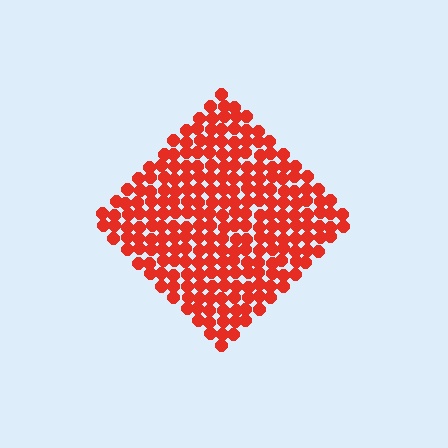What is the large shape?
The large shape is a diamond.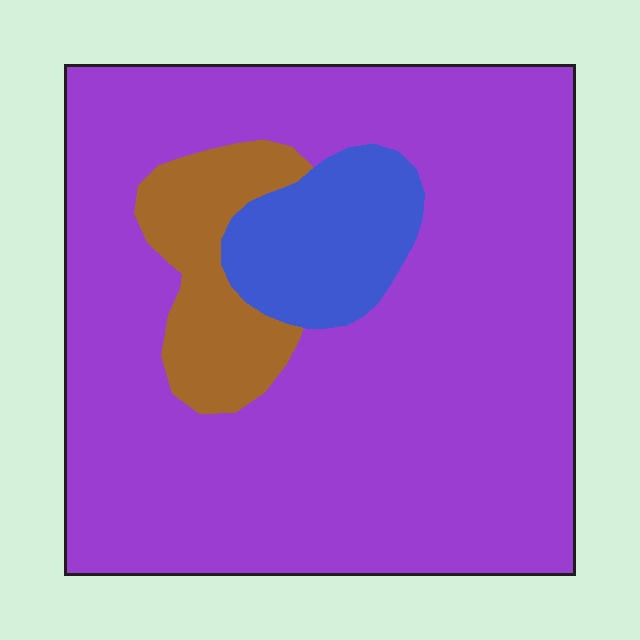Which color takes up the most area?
Purple, at roughly 80%.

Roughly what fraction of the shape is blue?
Blue covers around 10% of the shape.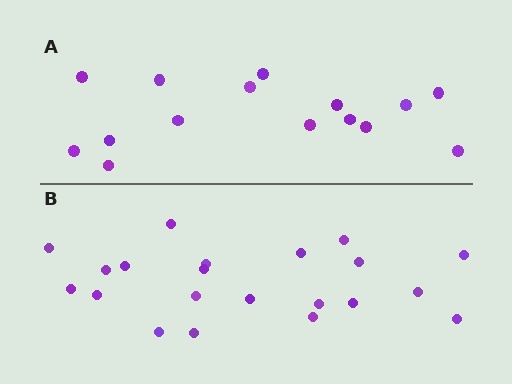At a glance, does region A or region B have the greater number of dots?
Region B (the bottom region) has more dots.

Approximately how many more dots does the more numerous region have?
Region B has about 6 more dots than region A.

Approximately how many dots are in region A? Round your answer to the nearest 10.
About 20 dots. (The exact count is 15, which rounds to 20.)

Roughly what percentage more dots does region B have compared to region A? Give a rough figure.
About 40% more.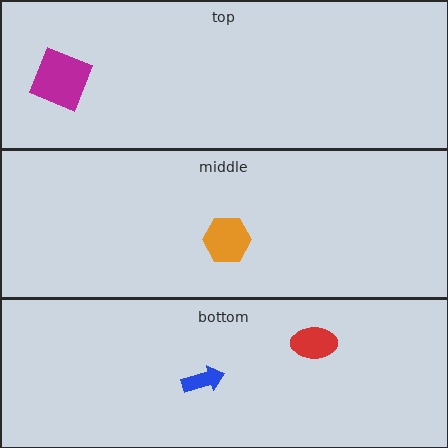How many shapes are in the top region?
1.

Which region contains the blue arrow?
The bottom region.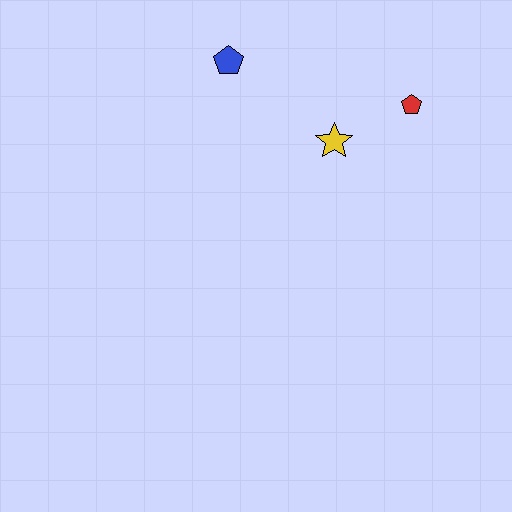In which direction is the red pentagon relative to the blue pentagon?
The red pentagon is to the right of the blue pentagon.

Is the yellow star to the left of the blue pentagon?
No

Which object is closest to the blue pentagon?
The yellow star is closest to the blue pentagon.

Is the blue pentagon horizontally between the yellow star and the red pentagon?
No